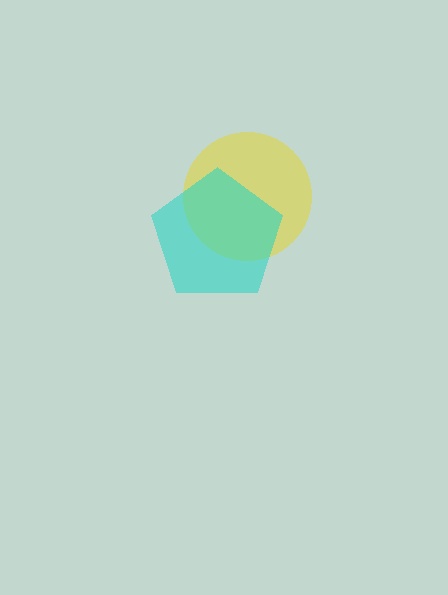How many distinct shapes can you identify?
There are 2 distinct shapes: a yellow circle, a cyan pentagon.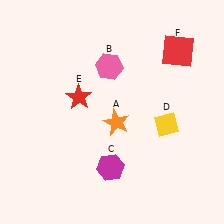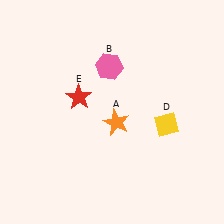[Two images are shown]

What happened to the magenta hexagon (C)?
The magenta hexagon (C) was removed in Image 2. It was in the bottom-left area of Image 1.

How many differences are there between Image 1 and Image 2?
There are 2 differences between the two images.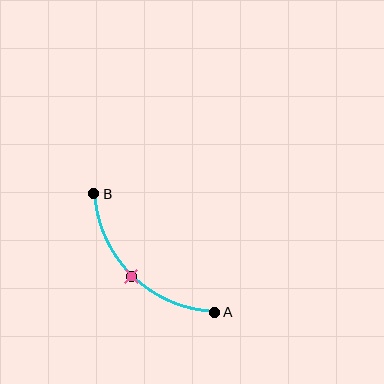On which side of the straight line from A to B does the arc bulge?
The arc bulges below and to the left of the straight line connecting A and B.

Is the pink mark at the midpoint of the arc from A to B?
Yes. The pink mark lies on the arc at equal arc-length from both A and B — it is the arc midpoint.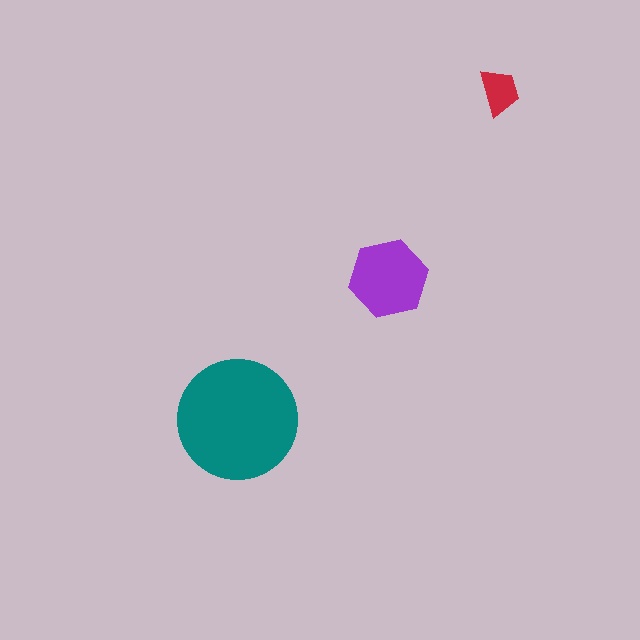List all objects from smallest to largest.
The red trapezoid, the purple hexagon, the teal circle.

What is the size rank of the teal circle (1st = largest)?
1st.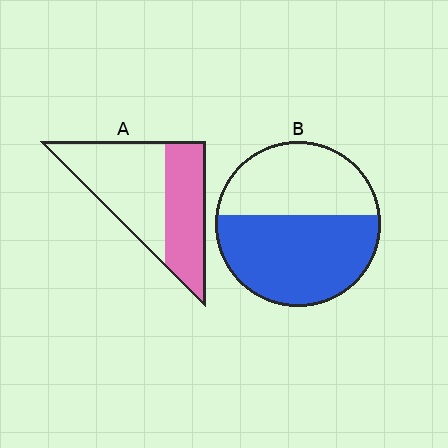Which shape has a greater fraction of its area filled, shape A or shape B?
Shape B.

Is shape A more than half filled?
No.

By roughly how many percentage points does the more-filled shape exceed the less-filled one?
By roughly 15 percentage points (B over A).